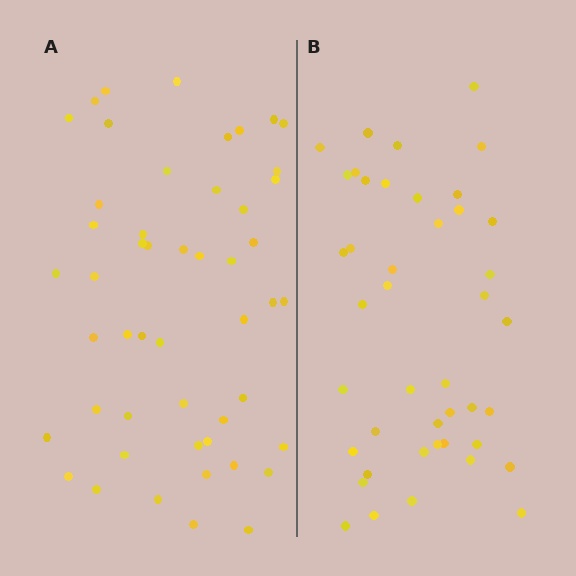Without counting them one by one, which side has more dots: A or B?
Region A (the left region) has more dots.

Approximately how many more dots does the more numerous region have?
Region A has roughly 8 or so more dots than region B.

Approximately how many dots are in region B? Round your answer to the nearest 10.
About 40 dots. (The exact count is 43, which rounds to 40.)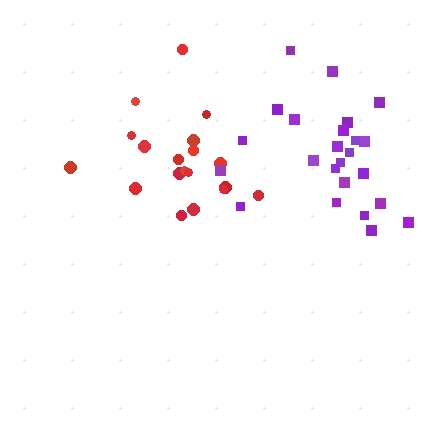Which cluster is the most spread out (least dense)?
Purple.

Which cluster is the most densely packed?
Red.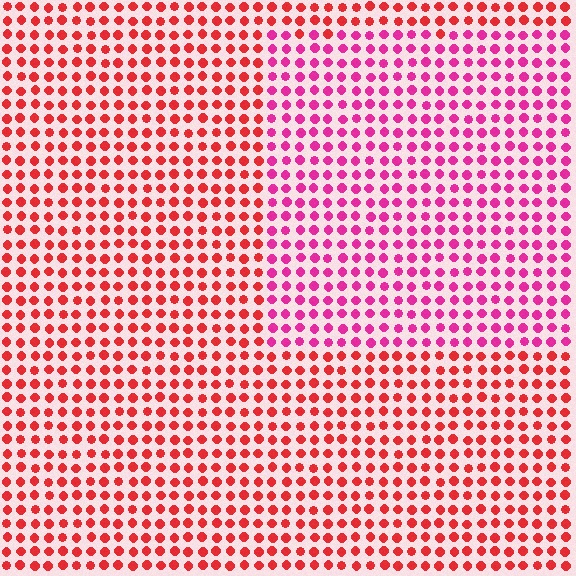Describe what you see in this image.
The image is filled with small red elements in a uniform arrangement. A rectangle-shaped region is visible where the elements are tinted to a slightly different hue, forming a subtle color boundary.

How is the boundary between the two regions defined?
The boundary is defined purely by a slight shift in hue (about 35 degrees). Spacing, size, and orientation are identical on both sides.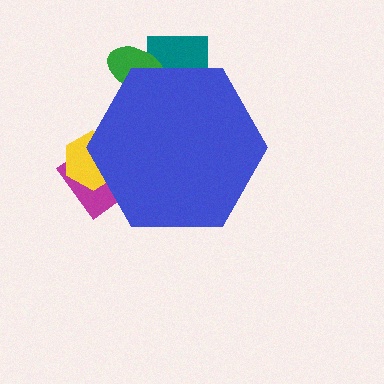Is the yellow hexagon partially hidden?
Yes, the yellow hexagon is partially hidden behind the blue hexagon.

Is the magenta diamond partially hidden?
Yes, the magenta diamond is partially hidden behind the blue hexagon.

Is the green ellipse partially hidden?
Yes, the green ellipse is partially hidden behind the blue hexagon.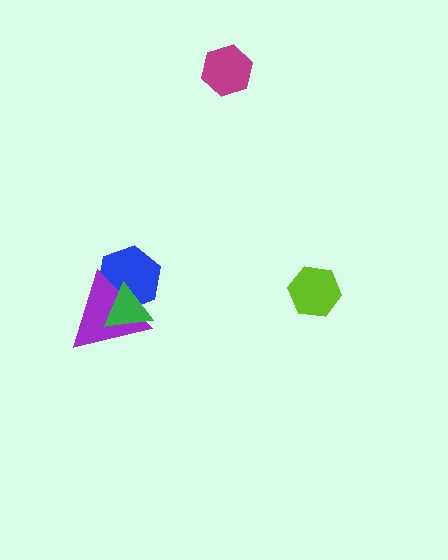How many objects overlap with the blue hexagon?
2 objects overlap with the blue hexagon.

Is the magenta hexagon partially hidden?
No, no other shape covers it.